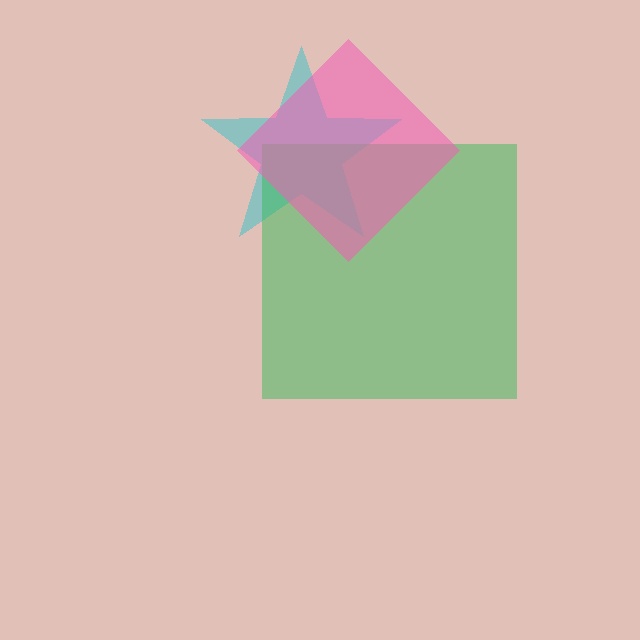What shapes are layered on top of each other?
The layered shapes are: a cyan star, a green square, a pink diamond.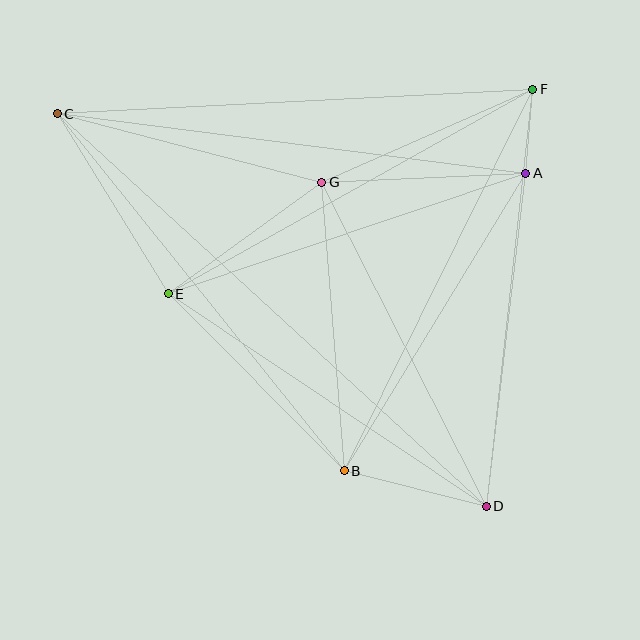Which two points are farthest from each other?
Points C and D are farthest from each other.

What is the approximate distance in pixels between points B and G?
The distance between B and G is approximately 290 pixels.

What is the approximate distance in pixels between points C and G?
The distance between C and G is approximately 273 pixels.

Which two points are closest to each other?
Points A and F are closest to each other.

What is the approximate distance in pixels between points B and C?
The distance between B and C is approximately 458 pixels.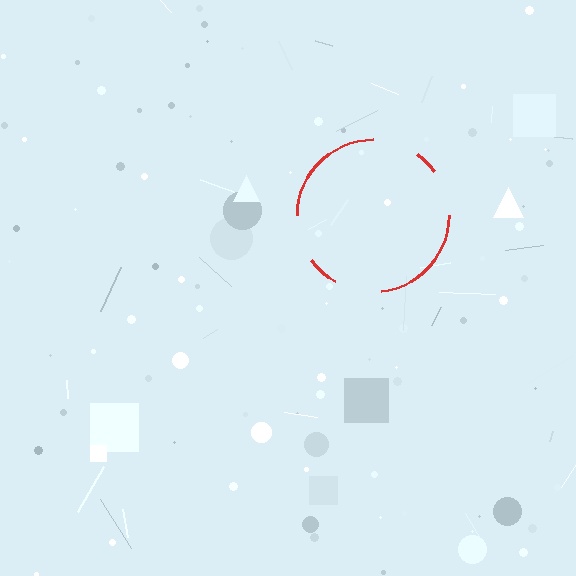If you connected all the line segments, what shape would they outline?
They would outline a circle.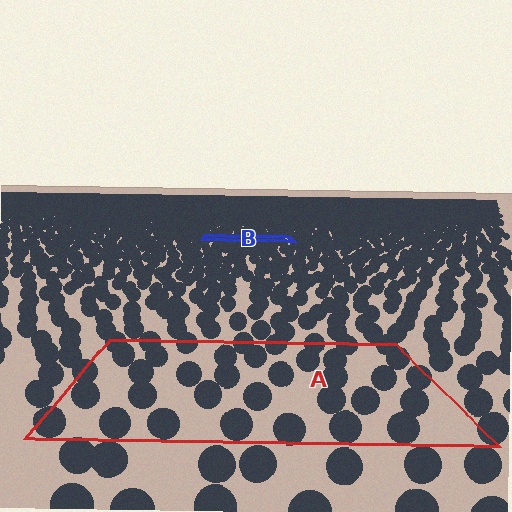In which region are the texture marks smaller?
The texture marks are smaller in region B, because it is farther away.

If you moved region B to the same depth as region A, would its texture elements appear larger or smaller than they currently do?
They would appear larger. At a closer depth, the same texture elements are projected at a bigger on-screen size.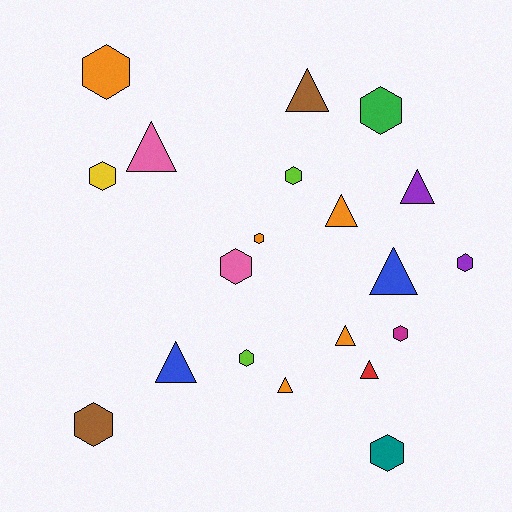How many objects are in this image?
There are 20 objects.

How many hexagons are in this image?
There are 11 hexagons.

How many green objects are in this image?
There is 1 green object.